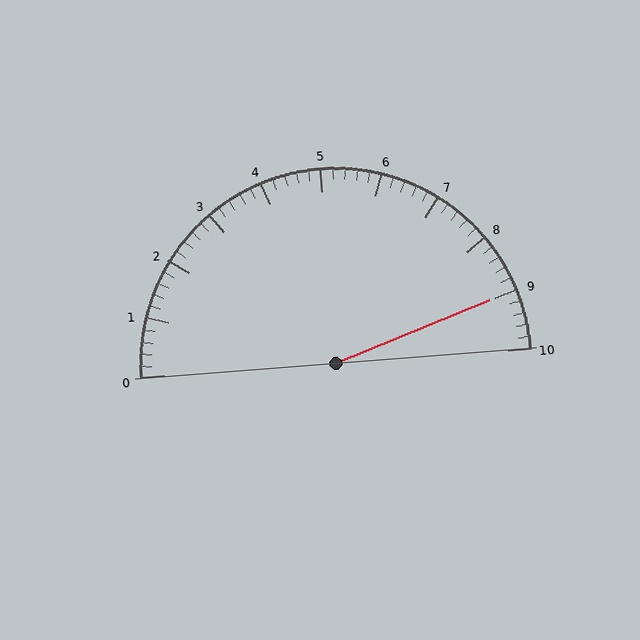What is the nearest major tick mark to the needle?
The nearest major tick mark is 9.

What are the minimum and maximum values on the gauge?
The gauge ranges from 0 to 10.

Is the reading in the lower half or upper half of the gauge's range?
The reading is in the upper half of the range (0 to 10).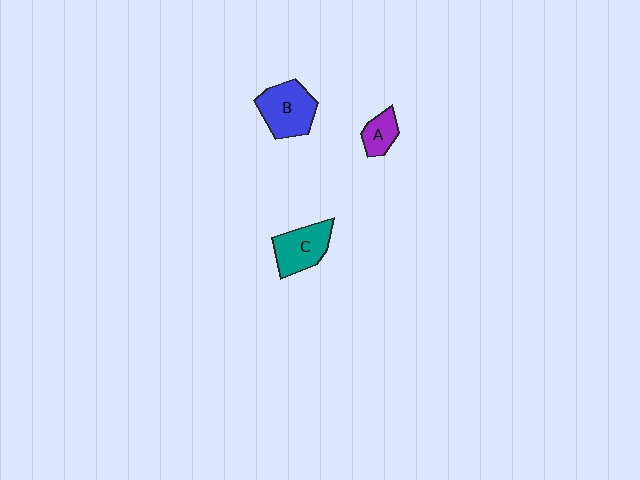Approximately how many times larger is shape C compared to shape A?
Approximately 1.8 times.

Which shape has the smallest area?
Shape A (purple).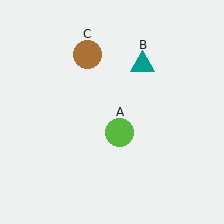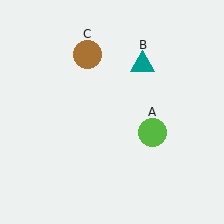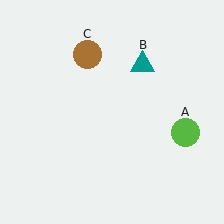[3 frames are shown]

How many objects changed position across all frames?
1 object changed position: lime circle (object A).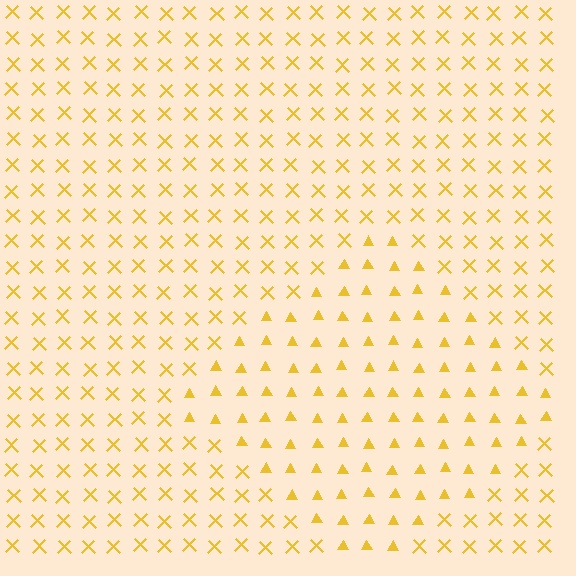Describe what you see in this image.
The image is filled with small yellow elements arranged in a uniform grid. A diamond-shaped region contains triangles, while the surrounding area contains X marks. The boundary is defined purely by the change in element shape.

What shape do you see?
I see a diamond.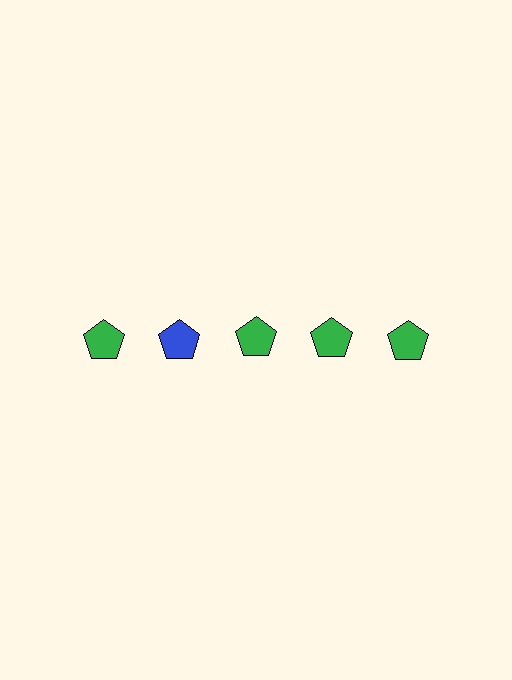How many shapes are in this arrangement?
There are 5 shapes arranged in a grid pattern.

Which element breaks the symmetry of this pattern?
The blue pentagon in the top row, second from left column breaks the symmetry. All other shapes are green pentagons.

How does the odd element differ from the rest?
It has a different color: blue instead of green.